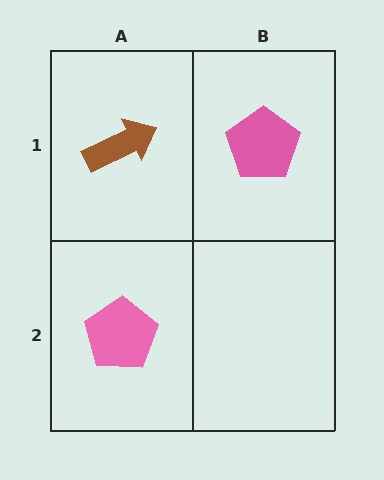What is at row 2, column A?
A pink pentagon.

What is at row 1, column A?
A brown arrow.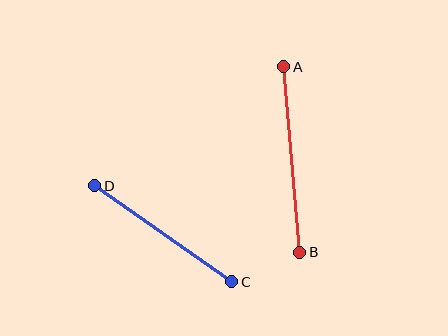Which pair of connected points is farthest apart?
Points A and B are farthest apart.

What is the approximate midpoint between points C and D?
The midpoint is at approximately (163, 234) pixels.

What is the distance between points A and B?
The distance is approximately 186 pixels.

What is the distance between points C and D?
The distance is approximately 168 pixels.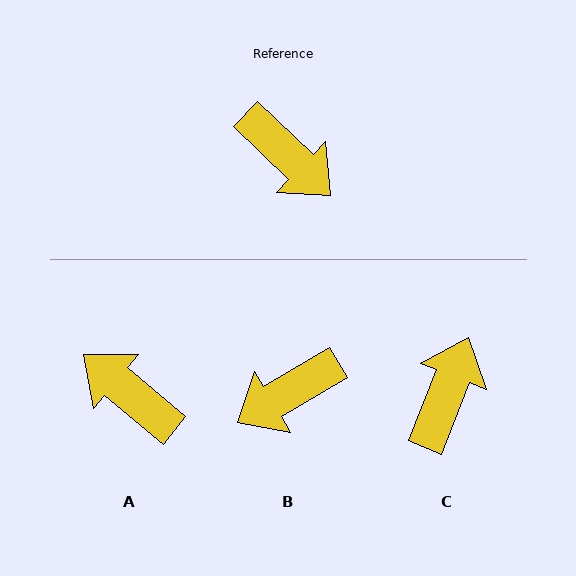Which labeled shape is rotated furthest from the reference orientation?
A, about 176 degrees away.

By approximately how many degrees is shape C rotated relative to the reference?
Approximately 112 degrees counter-clockwise.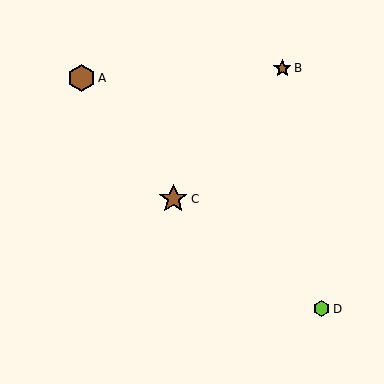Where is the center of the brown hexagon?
The center of the brown hexagon is at (82, 78).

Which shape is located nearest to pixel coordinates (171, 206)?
The brown star (labeled C) at (173, 199) is nearest to that location.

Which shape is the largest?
The brown star (labeled C) is the largest.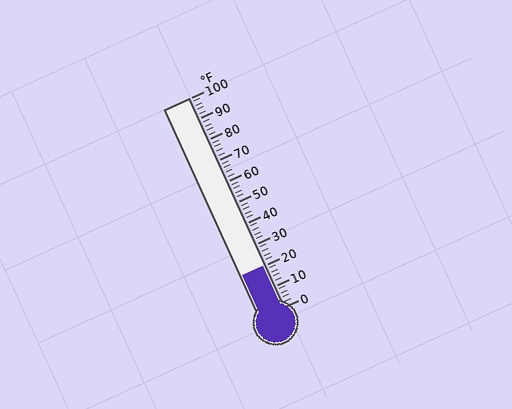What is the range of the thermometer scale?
The thermometer scale ranges from 0°F to 100°F.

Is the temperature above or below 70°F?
The temperature is below 70°F.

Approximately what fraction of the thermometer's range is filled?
The thermometer is filled to approximately 20% of its range.